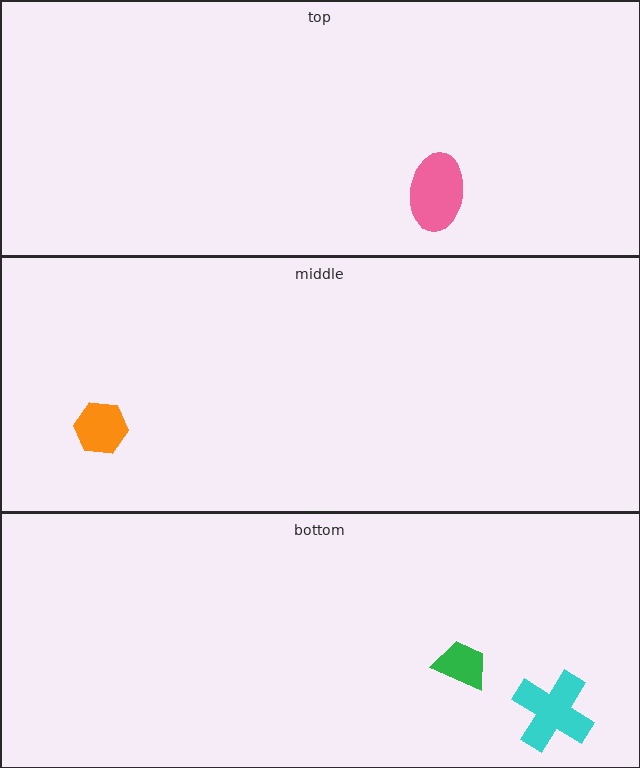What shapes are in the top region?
The pink ellipse.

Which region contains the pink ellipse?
The top region.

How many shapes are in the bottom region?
2.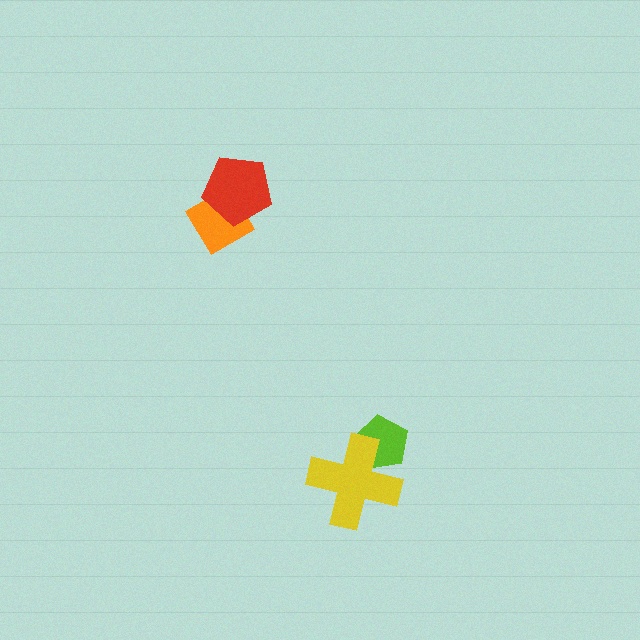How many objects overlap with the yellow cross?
1 object overlaps with the yellow cross.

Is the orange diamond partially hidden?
Yes, it is partially covered by another shape.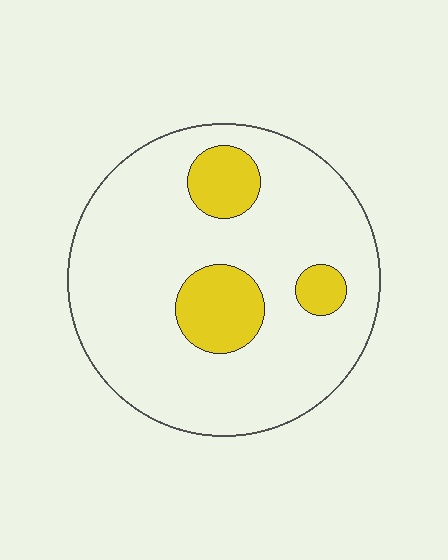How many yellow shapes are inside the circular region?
3.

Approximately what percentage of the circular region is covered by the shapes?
Approximately 15%.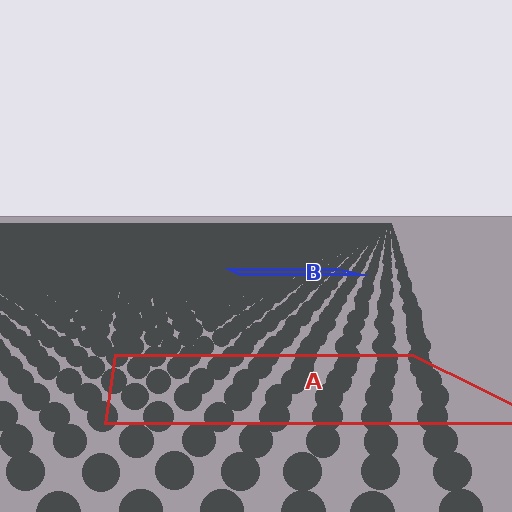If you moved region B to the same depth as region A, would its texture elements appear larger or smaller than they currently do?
They would appear larger. At a closer depth, the same texture elements are projected at a bigger on-screen size.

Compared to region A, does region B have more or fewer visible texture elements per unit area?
Region B has more texture elements per unit area — they are packed more densely because it is farther away.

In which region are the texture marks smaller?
The texture marks are smaller in region B, because it is farther away.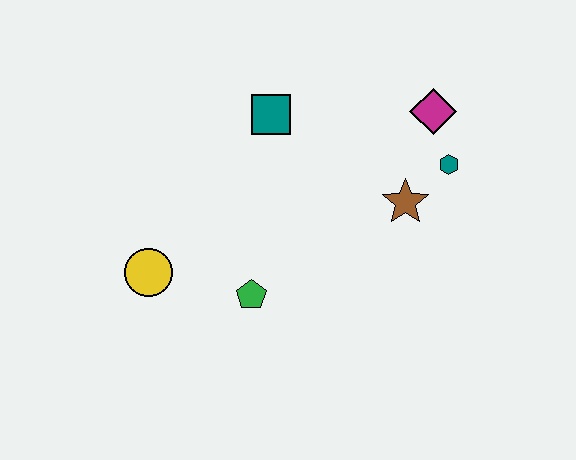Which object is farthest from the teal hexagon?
The yellow circle is farthest from the teal hexagon.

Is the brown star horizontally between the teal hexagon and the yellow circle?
Yes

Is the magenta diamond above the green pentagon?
Yes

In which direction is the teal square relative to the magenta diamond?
The teal square is to the left of the magenta diamond.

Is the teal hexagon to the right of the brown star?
Yes